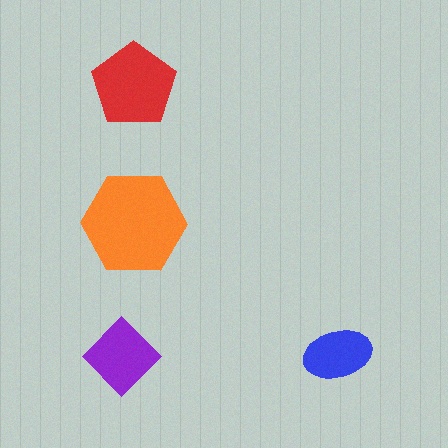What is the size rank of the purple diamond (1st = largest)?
3rd.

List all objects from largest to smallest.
The orange hexagon, the red pentagon, the purple diamond, the blue ellipse.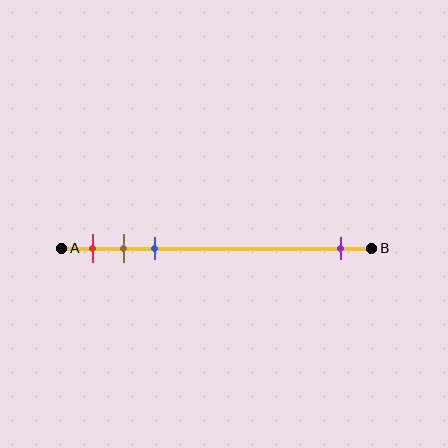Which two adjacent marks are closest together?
The brown and blue marks are the closest adjacent pair.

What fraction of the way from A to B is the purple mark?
The purple mark is approximately 90% (0.9) of the way from A to B.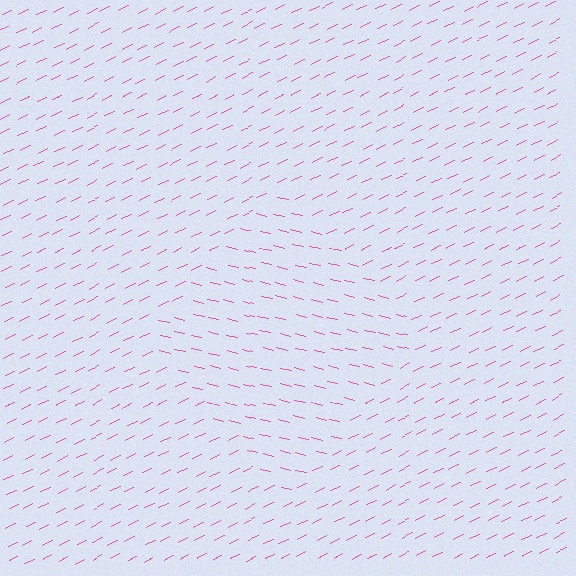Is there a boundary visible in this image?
Yes, there is a texture boundary formed by a change in line orientation.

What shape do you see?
I see a diamond.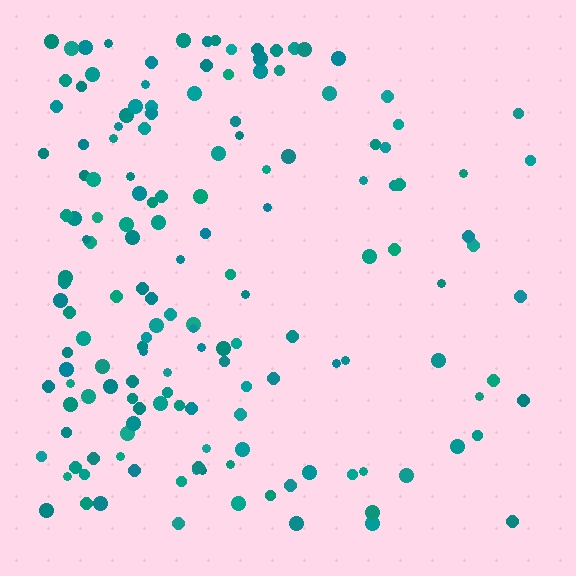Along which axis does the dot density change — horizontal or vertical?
Horizontal.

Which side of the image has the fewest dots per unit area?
The right.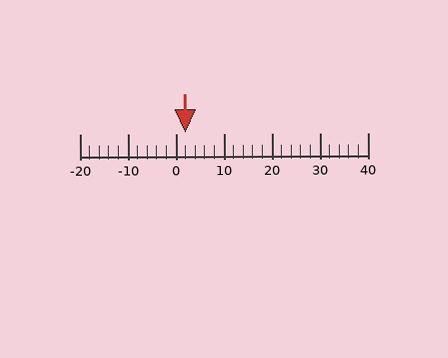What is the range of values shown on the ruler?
The ruler shows values from -20 to 40.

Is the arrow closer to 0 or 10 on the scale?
The arrow is closer to 0.